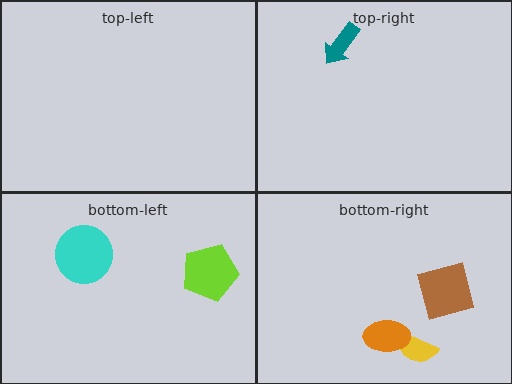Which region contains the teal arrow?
The top-right region.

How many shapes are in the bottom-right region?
3.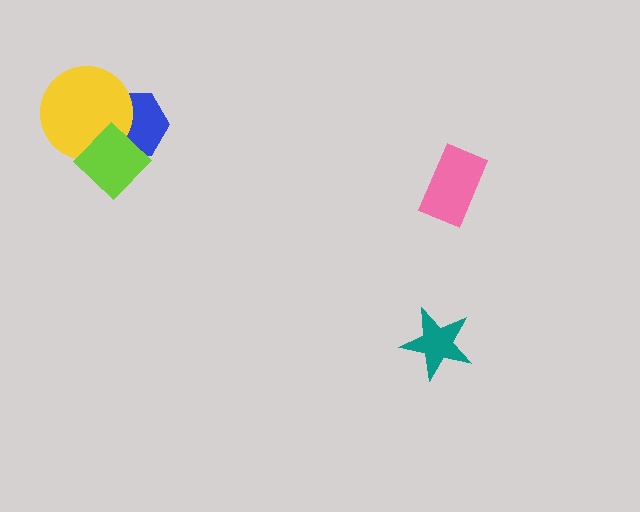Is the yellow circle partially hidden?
Yes, it is partially covered by another shape.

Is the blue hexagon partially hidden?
Yes, it is partially covered by another shape.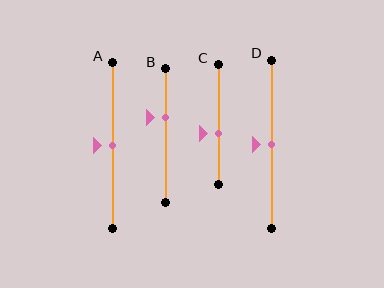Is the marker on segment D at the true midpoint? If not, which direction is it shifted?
Yes, the marker on segment D is at the true midpoint.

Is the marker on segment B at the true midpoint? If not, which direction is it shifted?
No, the marker on segment B is shifted upward by about 14% of the segment length.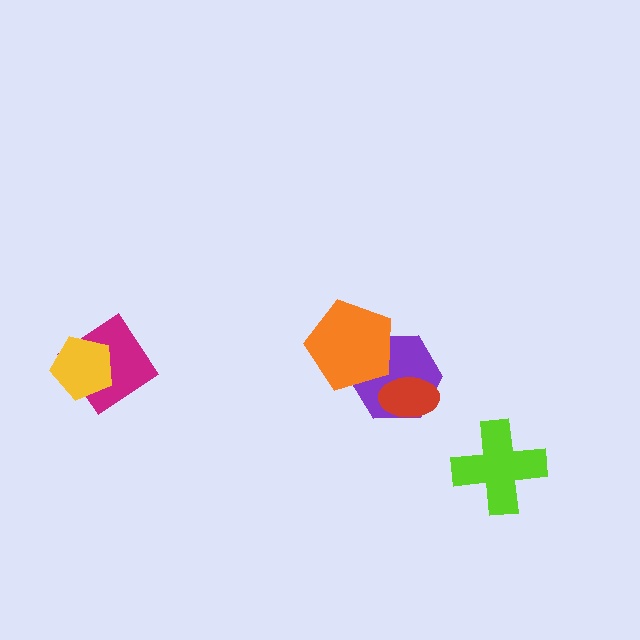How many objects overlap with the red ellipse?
1 object overlaps with the red ellipse.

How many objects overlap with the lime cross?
0 objects overlap with the lime cross.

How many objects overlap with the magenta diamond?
1 object overlaps with the magenta diamond.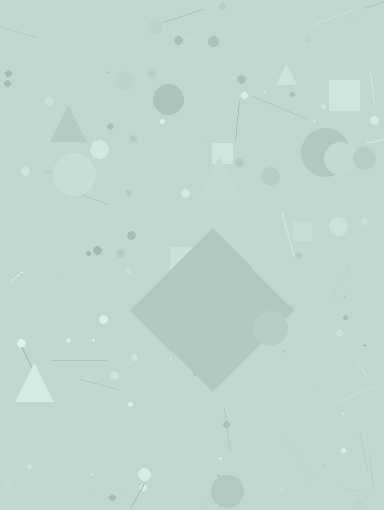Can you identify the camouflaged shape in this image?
The camouflaged shape is a diamond.